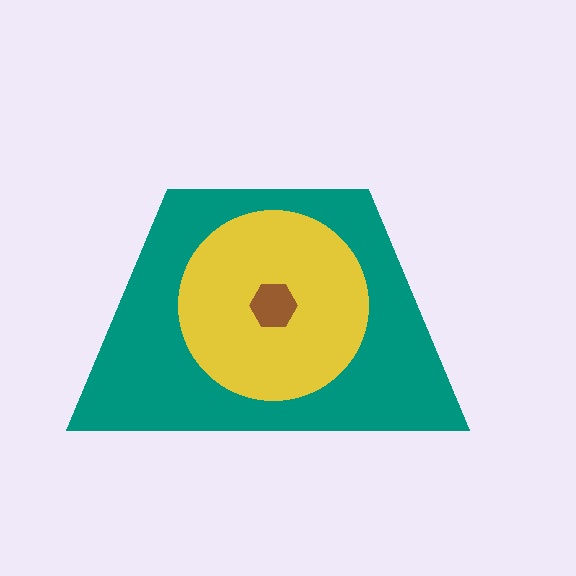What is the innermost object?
The brown hexagon.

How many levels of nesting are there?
3.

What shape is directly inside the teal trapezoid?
The yellow circle.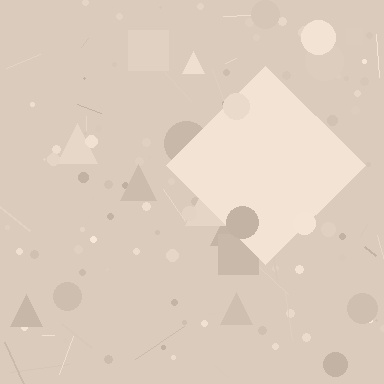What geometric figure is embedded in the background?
A diamond is embedded in the background.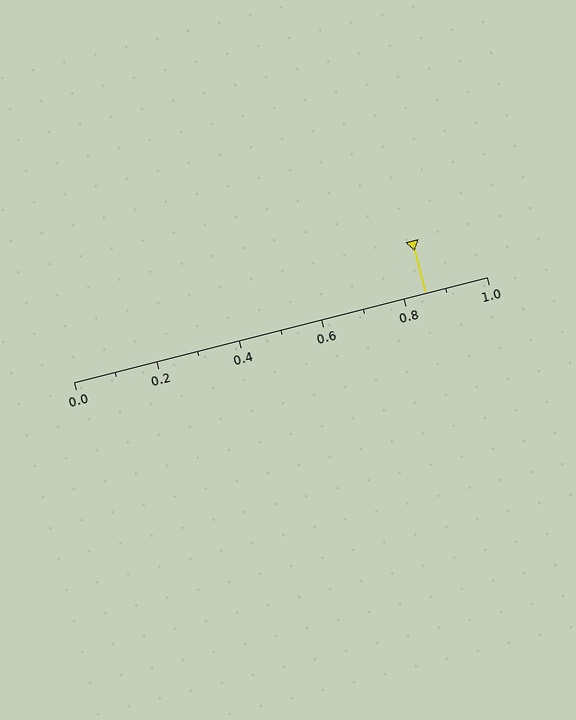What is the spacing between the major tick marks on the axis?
The major ticks are spaced 0.2 apart.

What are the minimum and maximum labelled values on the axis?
The axis runs from 0.0 to 1.0.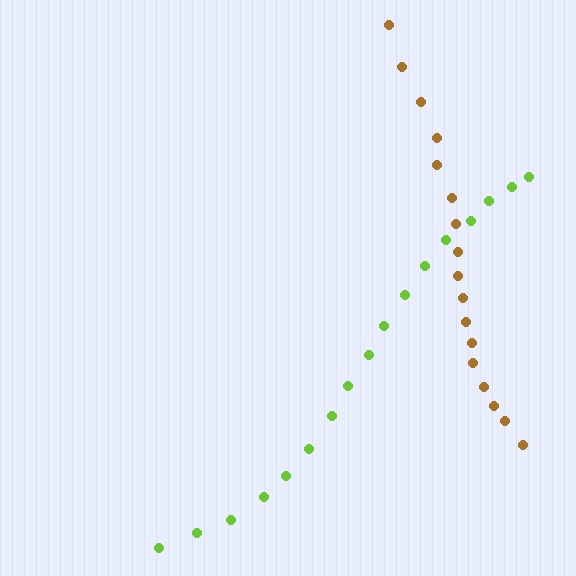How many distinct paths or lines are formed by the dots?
There are 2 distinct paths.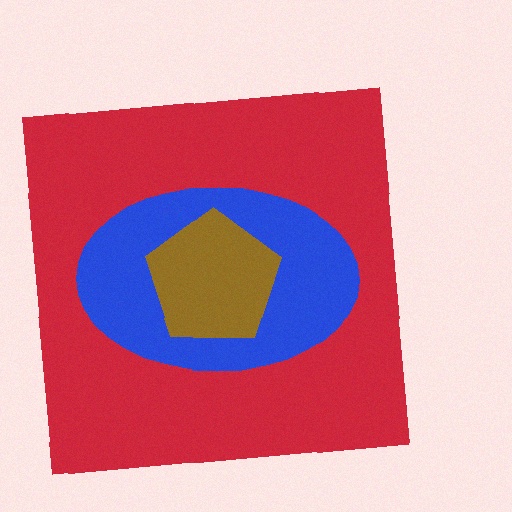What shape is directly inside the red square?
The blue ellipse.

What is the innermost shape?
The brown pentagon.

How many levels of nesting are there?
3.